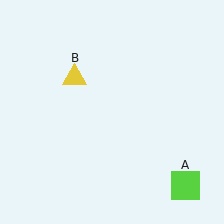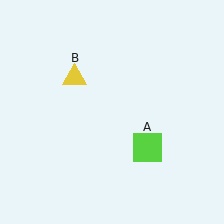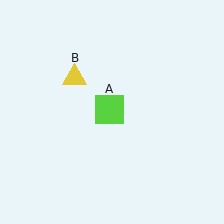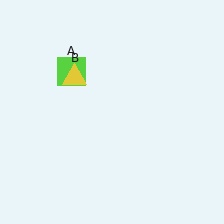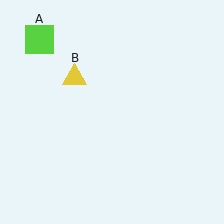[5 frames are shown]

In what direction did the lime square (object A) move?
The lime square (object A) moved up and to the left.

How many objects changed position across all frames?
1 object changed position: lime square (object A).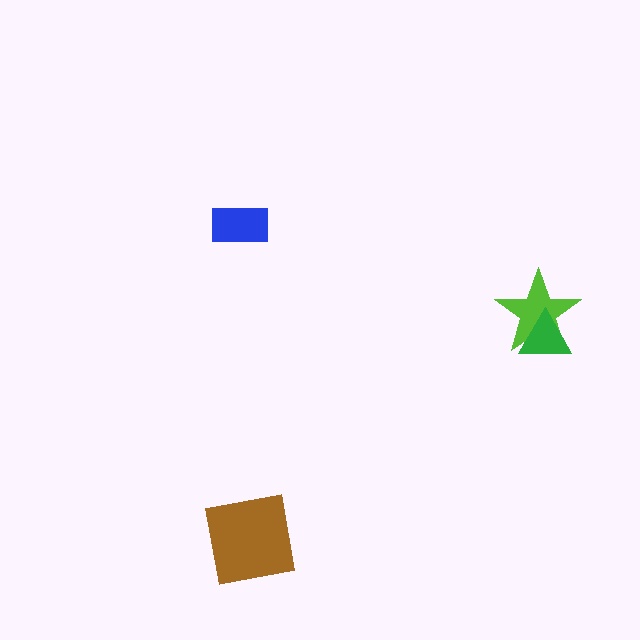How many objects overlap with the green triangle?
1 object overlaps with the green triangle.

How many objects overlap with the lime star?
1 object overlaps with the lime star.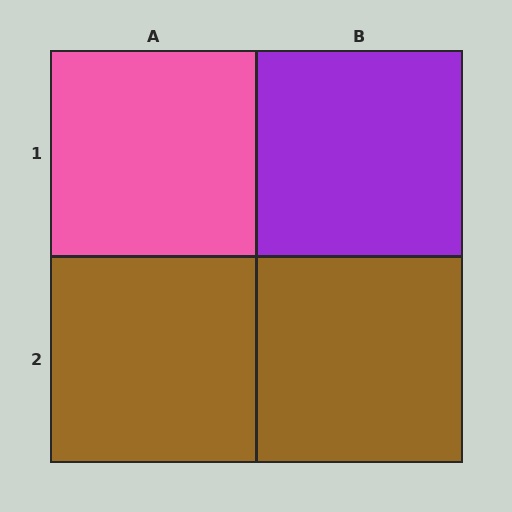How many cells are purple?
1 cell is purple.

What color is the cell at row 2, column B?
Brown.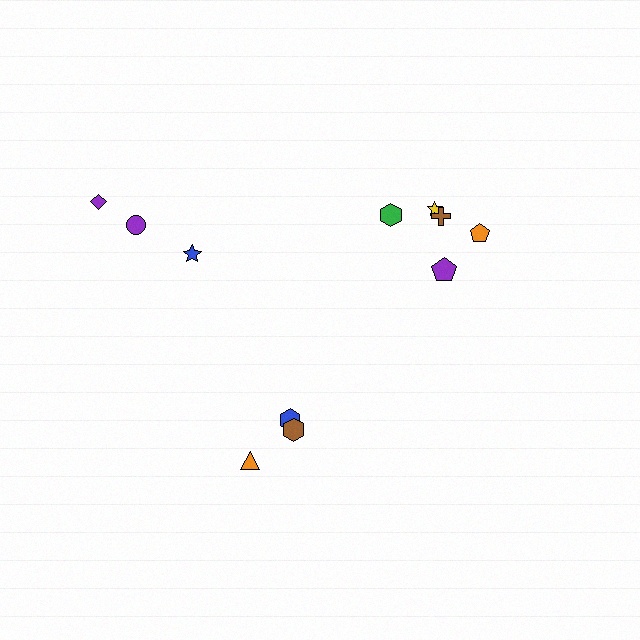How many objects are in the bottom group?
There are 3 objects.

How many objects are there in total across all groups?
There are 11 objects.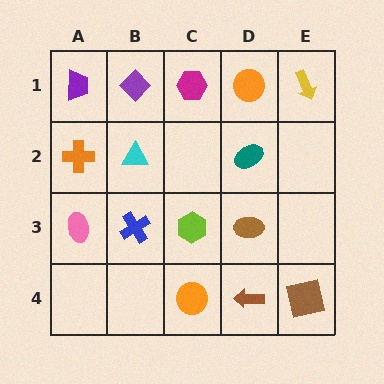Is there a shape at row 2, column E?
No, that cell is empty.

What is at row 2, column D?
A teal ellipse.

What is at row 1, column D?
An orange circle.